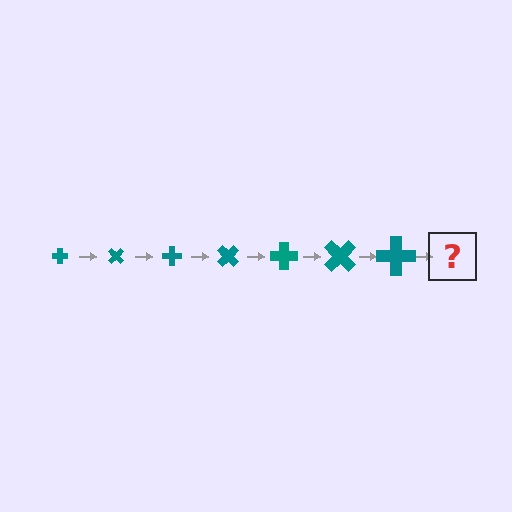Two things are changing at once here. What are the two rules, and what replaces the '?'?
The two rules are that the cross grows larger each step and it rotates 45 degrees each step. The '?' should be a cross, larger than the previous one and rotated 315 degrees from the start.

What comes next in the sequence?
The next element should be a cross, larger than the previous one and rotated 315 degrees from the start.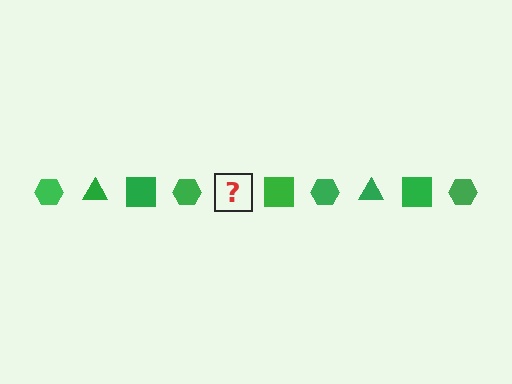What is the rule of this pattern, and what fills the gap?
The rule is that the pattern cycles through hexagon, triangle, square shapes in green. The gap should be filled with a green triangle.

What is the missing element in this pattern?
The missing element is a green triangle.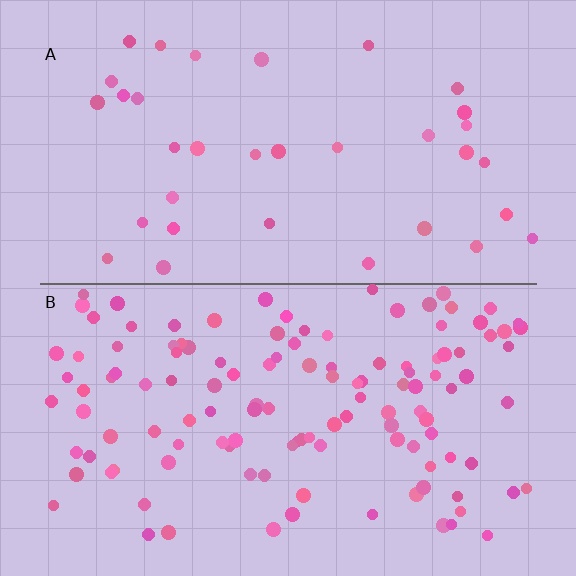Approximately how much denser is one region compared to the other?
Approximately 3.6× — region B over region A.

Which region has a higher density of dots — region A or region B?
B (the bottom).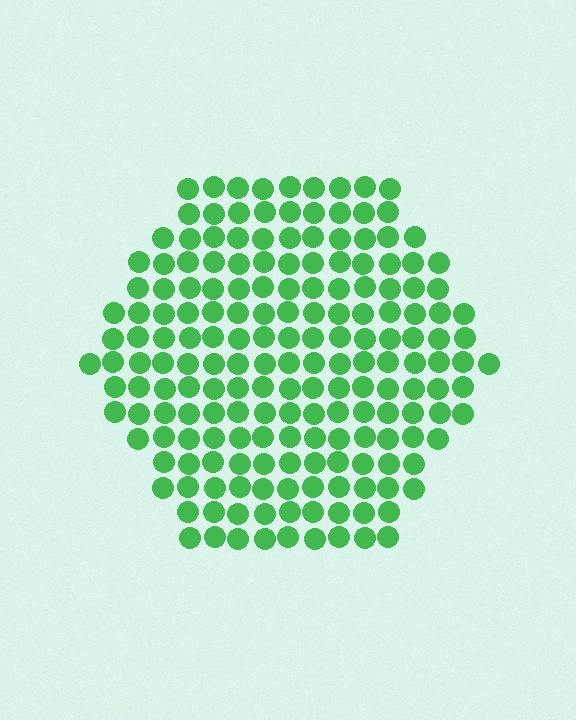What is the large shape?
The large shape is a hexagon.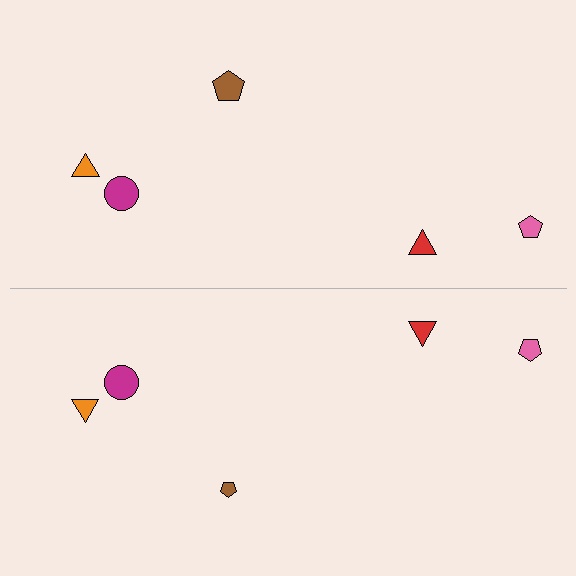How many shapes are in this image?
There are 10 shapes in this image.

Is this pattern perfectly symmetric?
No, the pattern is not perfectly symmetric. The brown pentagon on the bottom side has a different size than its mirror counterpart.